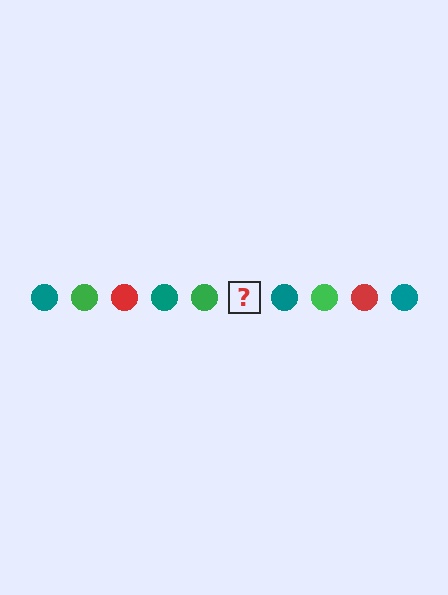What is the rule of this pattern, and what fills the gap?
The rule is that the pattern cycles through teal, green, red circles. The gap should be filled with a red circle.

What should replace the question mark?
The question mark should be replaced with a red circle.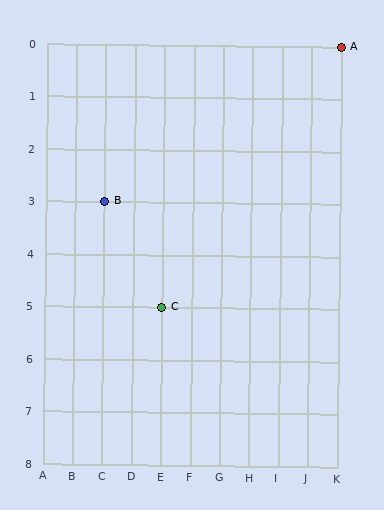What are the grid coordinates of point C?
Point C is at grid coordinates (E, 5).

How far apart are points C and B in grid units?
Points C and B are 2 columns and 2 rows apart (about 2.8 grid units diagonally).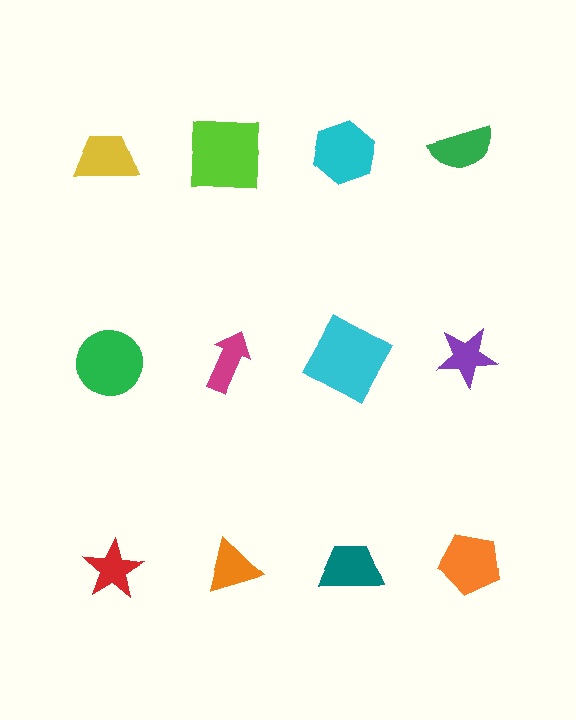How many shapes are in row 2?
4 shapes.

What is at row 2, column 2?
A magenta arrow.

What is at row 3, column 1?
A red star.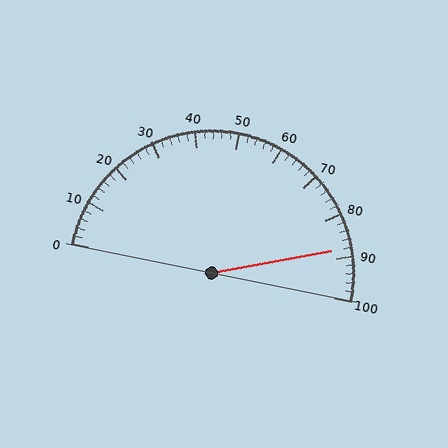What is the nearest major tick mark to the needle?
The nearest major tick mark is 90.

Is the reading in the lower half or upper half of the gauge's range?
The reading is in the upper half of the range (0 to 100).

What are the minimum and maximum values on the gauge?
The gauge ranges from 0 to 100.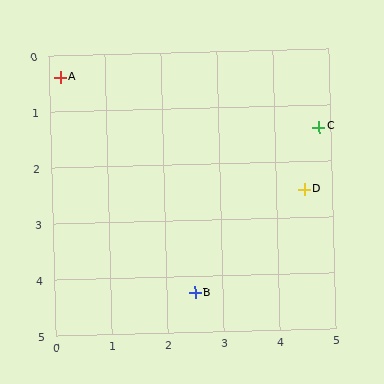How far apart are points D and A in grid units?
Points D and A are about 4.8 grid units apart.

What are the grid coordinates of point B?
Point B is at approximately (2.5, 4.3).